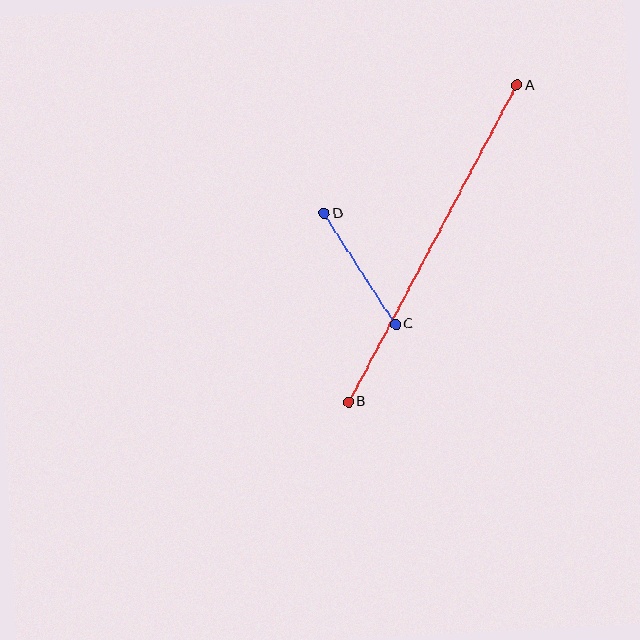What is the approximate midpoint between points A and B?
The midpoint is at approximately (433, 244) pixels.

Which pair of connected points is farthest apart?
Points A and B are farthest apart.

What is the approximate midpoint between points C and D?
The midpoint is at approximately (360, 269) pixels.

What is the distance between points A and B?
The distance is approximately 358 pixels.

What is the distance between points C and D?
The distance is approximately 132 pixels.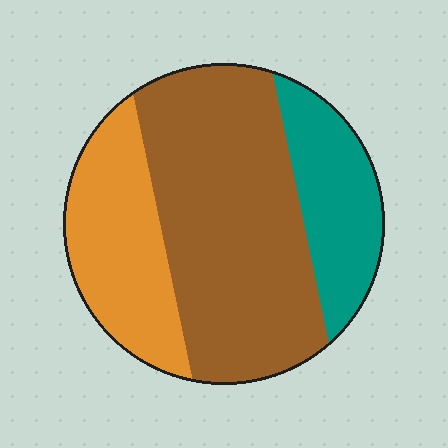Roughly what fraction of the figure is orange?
Orange covers around 25% of the figure.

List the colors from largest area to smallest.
From largest to smallest: brown, orange, teal.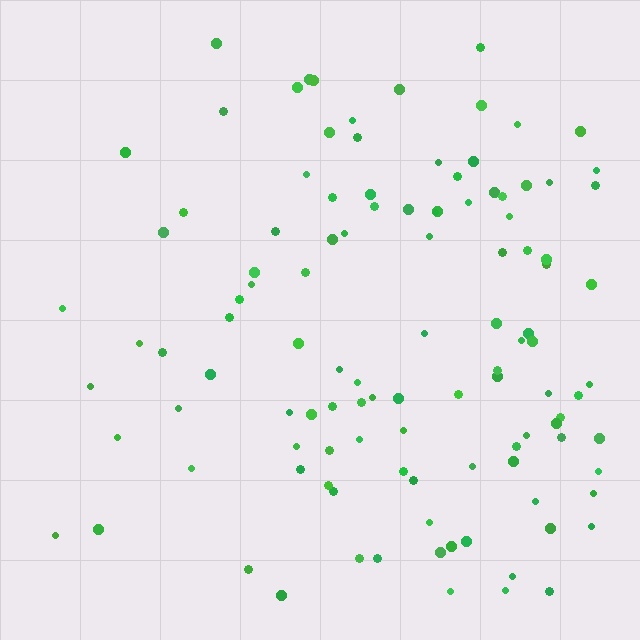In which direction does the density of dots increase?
From left to right, with the right side densest.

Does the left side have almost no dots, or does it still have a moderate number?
Still a moderate number, just noticeably fewer than the right.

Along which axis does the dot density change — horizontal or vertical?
Horizontal.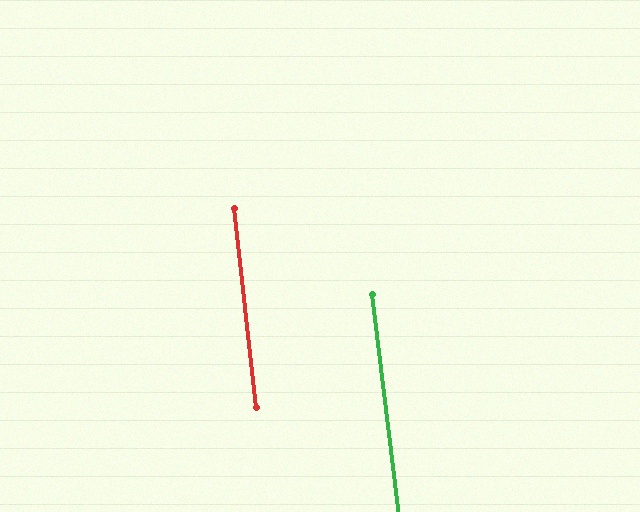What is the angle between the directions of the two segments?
Approximately 0 degrees.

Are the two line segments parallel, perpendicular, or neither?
Parallel — their directions differ by only 0.4°.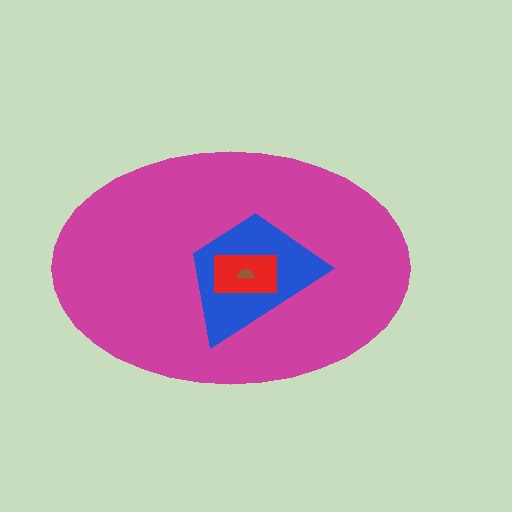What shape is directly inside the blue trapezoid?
The red rectangle.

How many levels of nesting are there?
4.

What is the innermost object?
The brown semicircle.